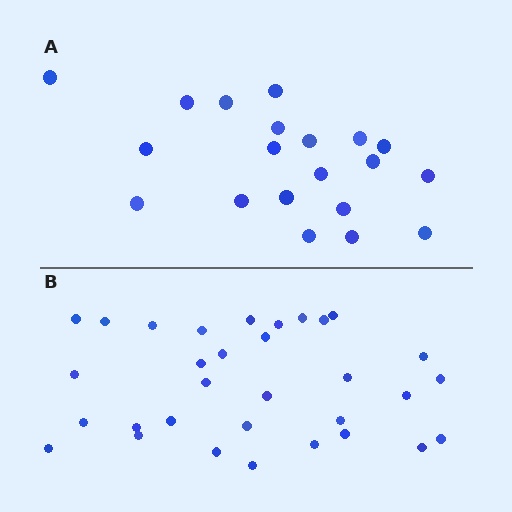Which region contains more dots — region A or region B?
Region B (the bottom region) has more dots.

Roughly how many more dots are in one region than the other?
Region B has roughly 12 or so more dots than region A.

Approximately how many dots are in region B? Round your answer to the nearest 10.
About 30 dots. (The exact count is 32, which rounds to 30.)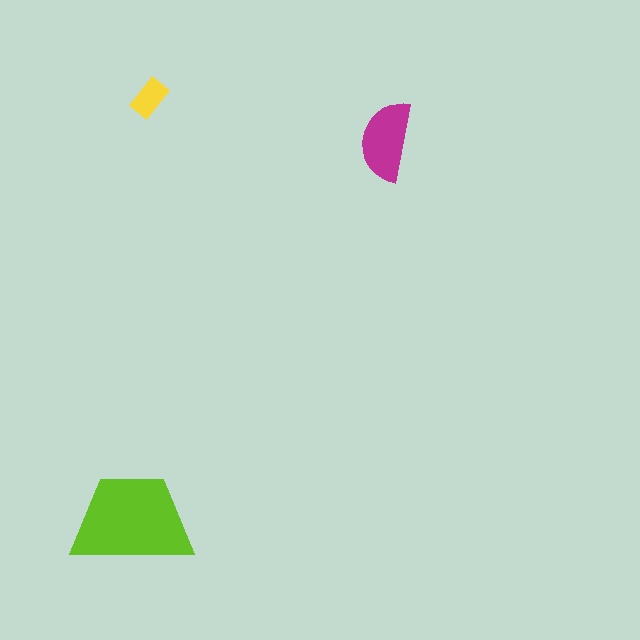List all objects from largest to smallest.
The lime trapezoid, the magenta semicircle, the yellow rectangle.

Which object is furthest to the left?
The lime trapezoid is leftmost.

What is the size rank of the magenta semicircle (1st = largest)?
2nd.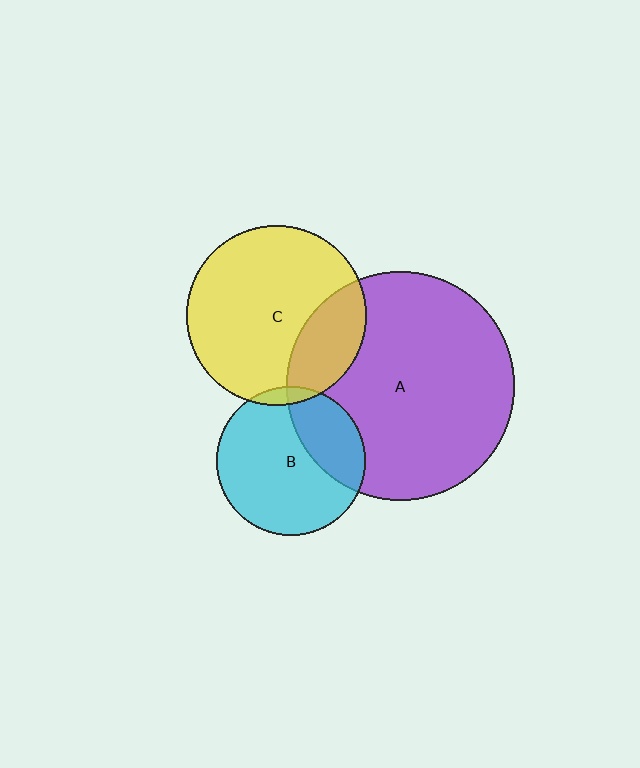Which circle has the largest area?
Circle A (purple).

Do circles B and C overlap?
Yes.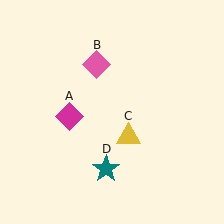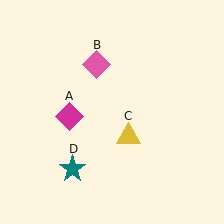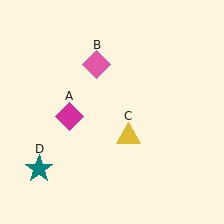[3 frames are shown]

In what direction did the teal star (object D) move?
The teal star (object D) moved left.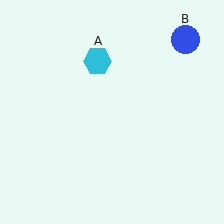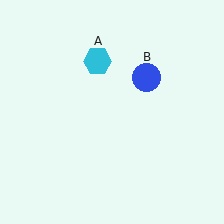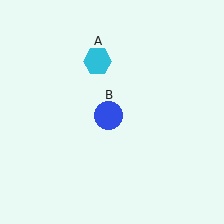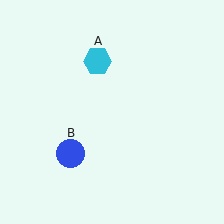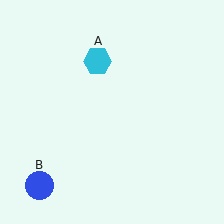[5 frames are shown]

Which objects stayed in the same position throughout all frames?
Cyan hexagon (object A) remained stationary.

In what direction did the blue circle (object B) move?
The blue circle (object B) moved down and to the left.